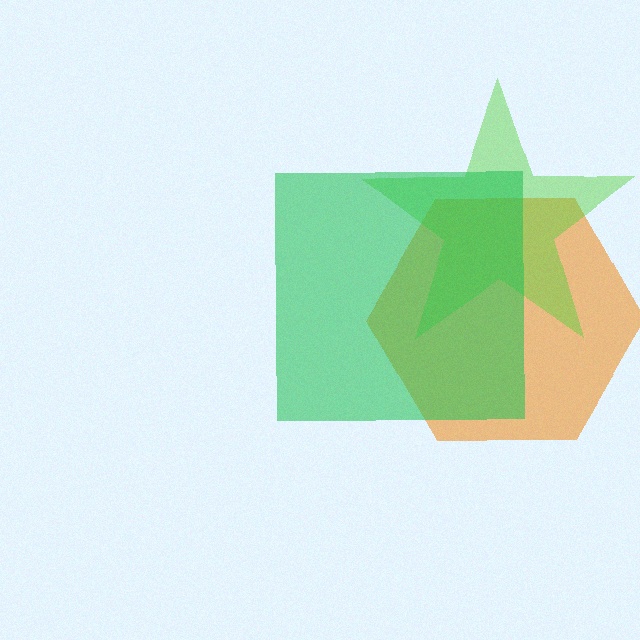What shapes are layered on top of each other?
The layered shapes are: an orange hexagon, a lime star, a green square.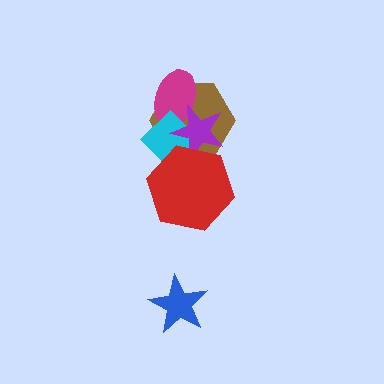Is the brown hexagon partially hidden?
Yes, it is partially covered by another shape.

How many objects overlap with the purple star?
4 objects overlap with the purple star.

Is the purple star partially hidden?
Yes, it is partially covered by another shape.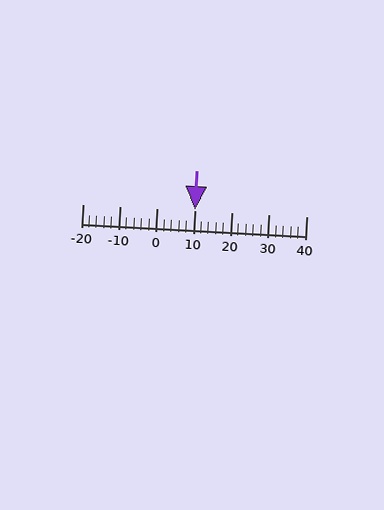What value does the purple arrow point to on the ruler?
The purple arrow points to approximately 10.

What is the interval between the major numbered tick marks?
The major tick marks are spaced 10 units apart.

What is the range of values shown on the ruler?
The ruler shows values from -20 to 40.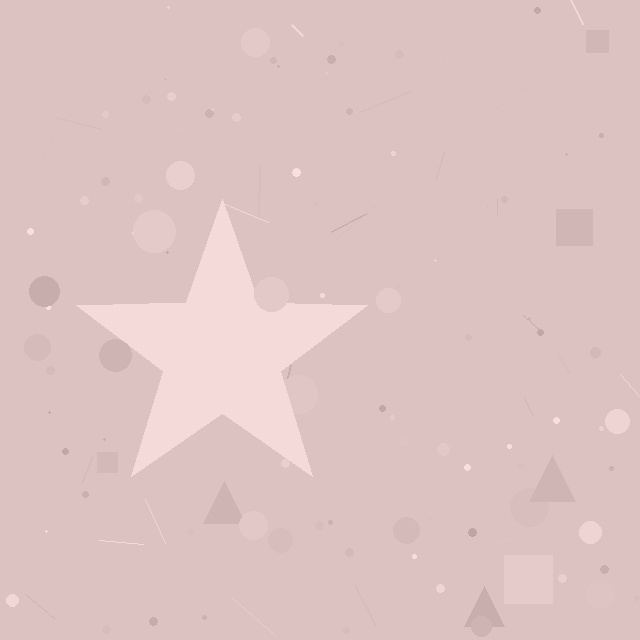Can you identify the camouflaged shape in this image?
The camouflaged shape is a star.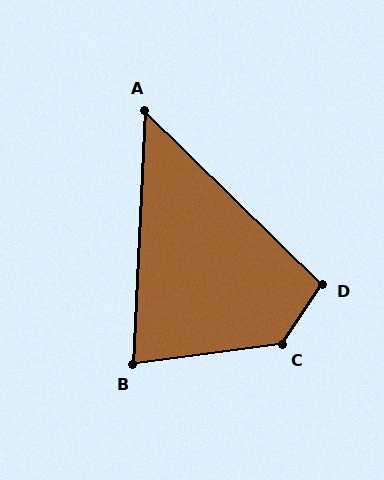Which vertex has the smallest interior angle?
A, at approximately 48 degrees.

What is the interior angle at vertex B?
Approximately 80 degrees (acute).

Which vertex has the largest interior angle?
C, at approximately 132 degrees.